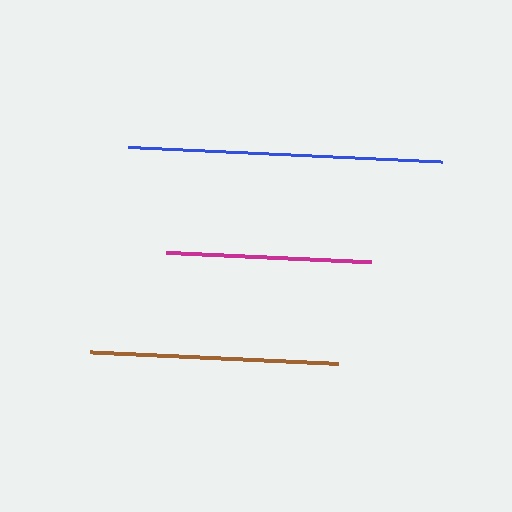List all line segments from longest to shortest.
From longest to shortest: blue, brown, magenta.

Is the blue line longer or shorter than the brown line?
The blue line is longer than the brown line.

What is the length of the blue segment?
The blue segment is approximately 314 pixels long.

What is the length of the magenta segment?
The magenta segment is approximately 205 pixels long.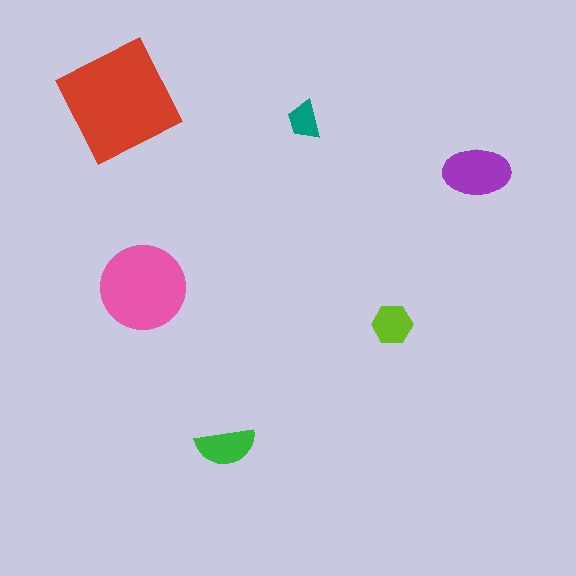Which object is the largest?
The red square.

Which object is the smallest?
The teal trapezoid.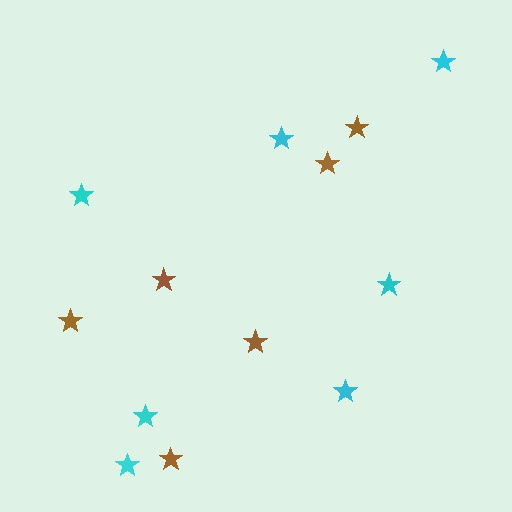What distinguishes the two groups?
There are 2 groups: one group of cyan stars (7) and one group of brown stars (6).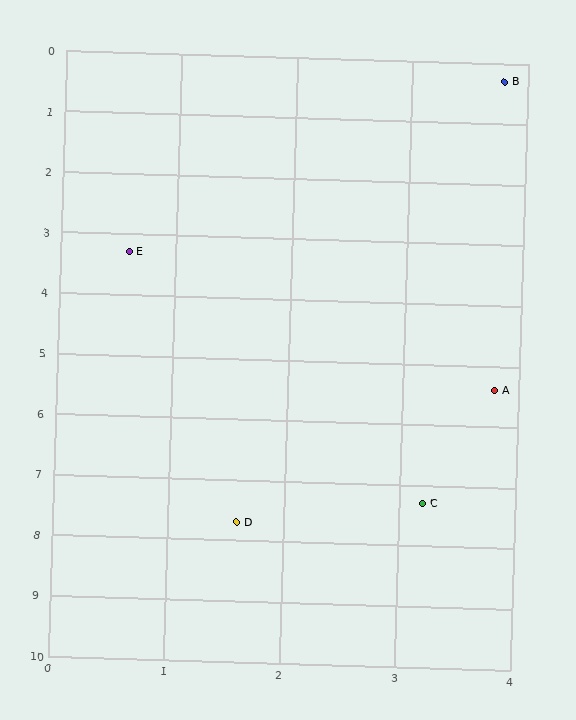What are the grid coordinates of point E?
Point E is at approximately (0.6, 3.3).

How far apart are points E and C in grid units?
Points E and C are about 4.8 grid units apart.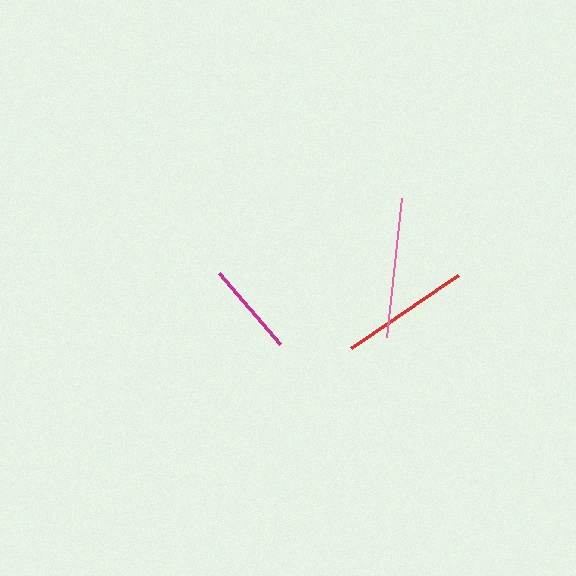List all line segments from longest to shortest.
From longest to shortest: pink, red, magenta.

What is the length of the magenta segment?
The magenta segment is approximately 93 pixels long.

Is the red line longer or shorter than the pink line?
The pink line is longer than the red line.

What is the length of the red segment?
The red segment is approximately 129 pixels long.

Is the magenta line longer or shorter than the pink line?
The pink line is longer than the magenta line.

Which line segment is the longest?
The pink line is the longest at approximately 140 pixels.